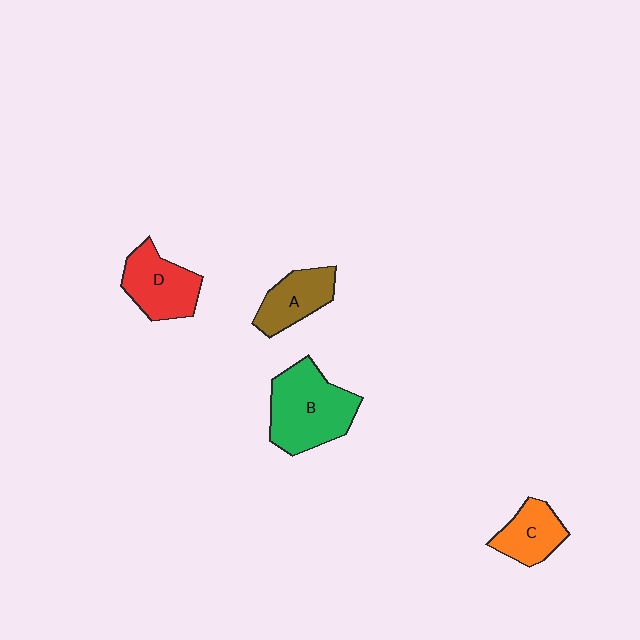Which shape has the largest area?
Shape B (green).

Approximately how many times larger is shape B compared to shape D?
Approximately 1.4 times.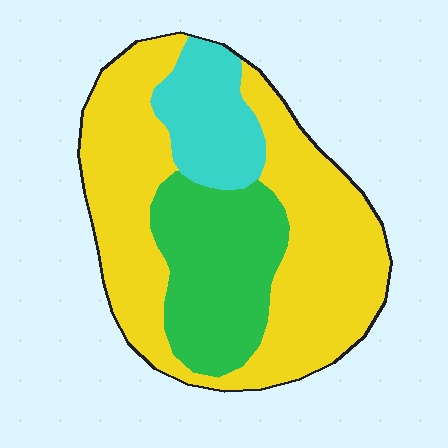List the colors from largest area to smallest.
From largest to smallest: yellow, green, cyan.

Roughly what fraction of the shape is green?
Green takes up about one quarter (1/4) of the shape.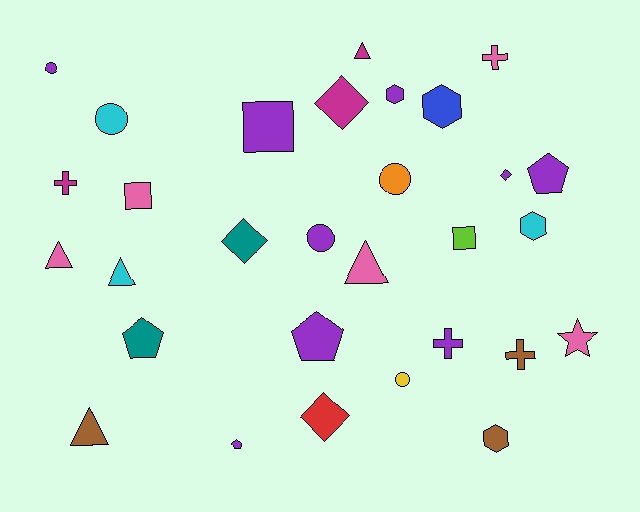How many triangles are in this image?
There are 5 triangles.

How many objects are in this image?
There are 30 objects.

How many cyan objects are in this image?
There are 3 cyan objects.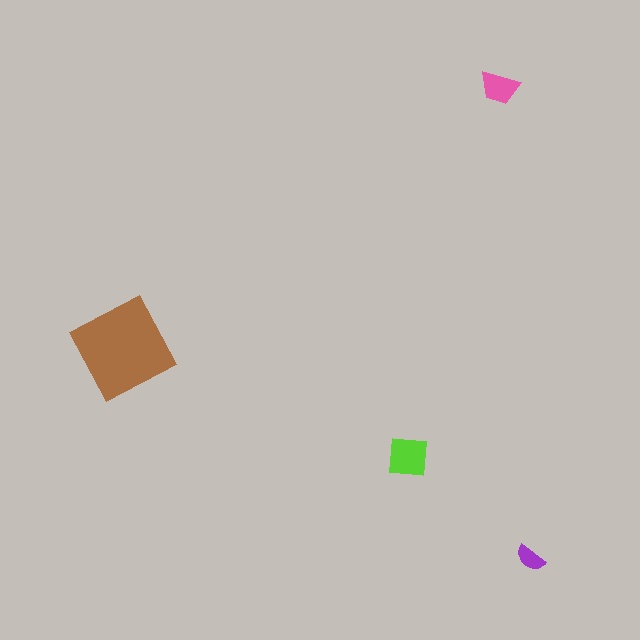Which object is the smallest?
The purple semicircle.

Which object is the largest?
The brown diamond.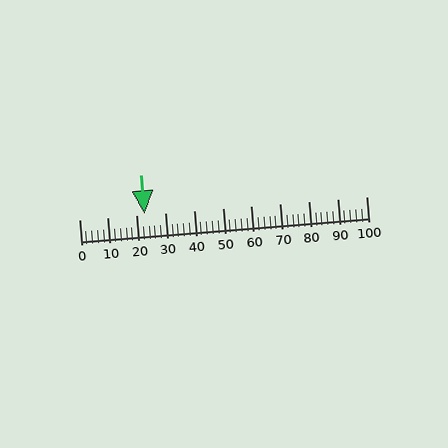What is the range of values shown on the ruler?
The ruler shows values from 0 to 100.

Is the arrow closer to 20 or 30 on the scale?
The arrow is closer to 20.